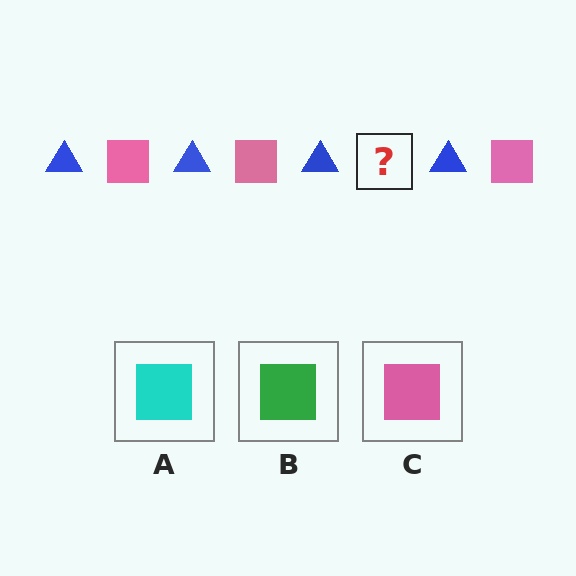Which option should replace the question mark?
Option C.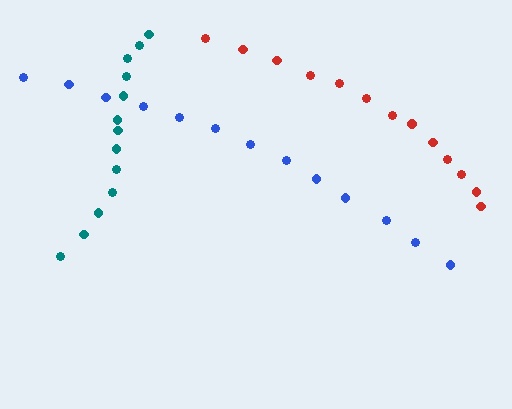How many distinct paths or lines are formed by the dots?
There are 3 distinct paths.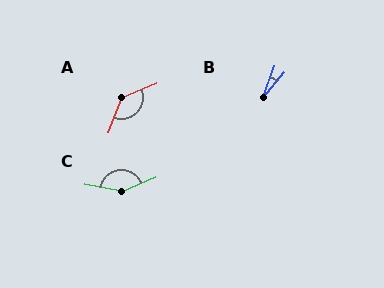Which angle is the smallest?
B, at approximately 19 degrees.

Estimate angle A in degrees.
Approximately 133 degrees.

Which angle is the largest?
C, at approximately 148 degrees.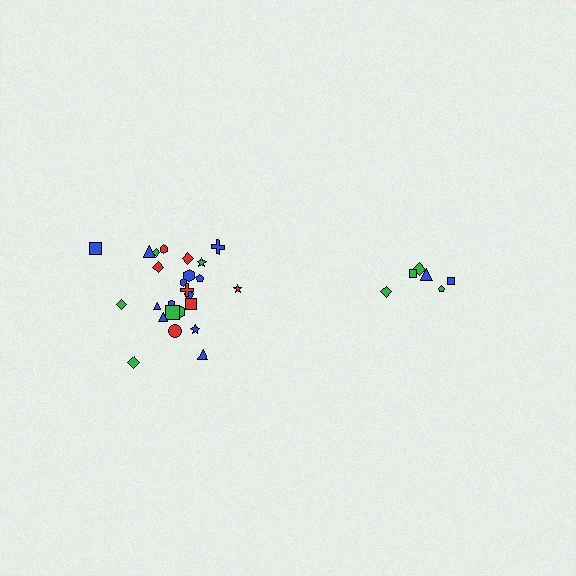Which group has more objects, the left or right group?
The left group.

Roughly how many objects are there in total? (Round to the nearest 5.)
Roughly 30 objects in total.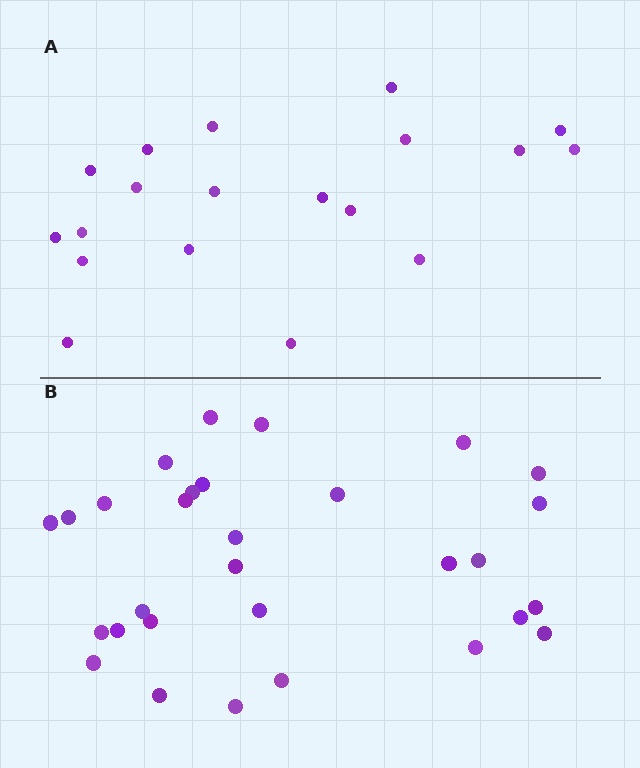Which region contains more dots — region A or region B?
Region B (the bottom region) has more dots.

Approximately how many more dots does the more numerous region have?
Region B has roughly 12 or so more dots than region A.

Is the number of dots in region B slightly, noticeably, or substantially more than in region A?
Region B has substantially more. The ratio is roughly 1.6 to 1.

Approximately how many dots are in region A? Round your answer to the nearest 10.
About 20 dots. (The exact count is 19, which rounds to 20.)